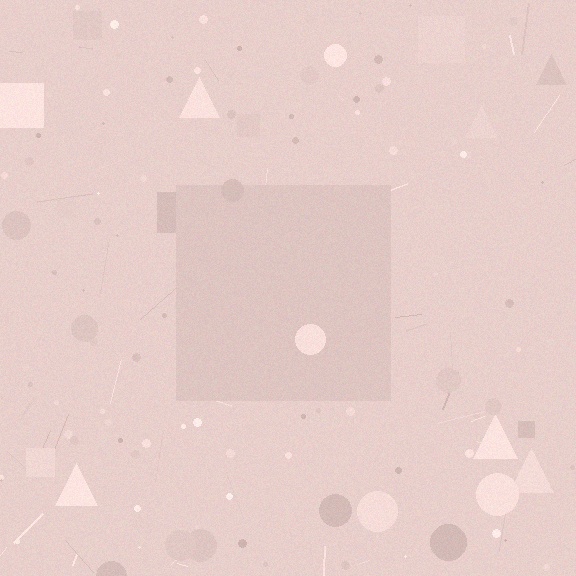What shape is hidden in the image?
A square is hidden in the image.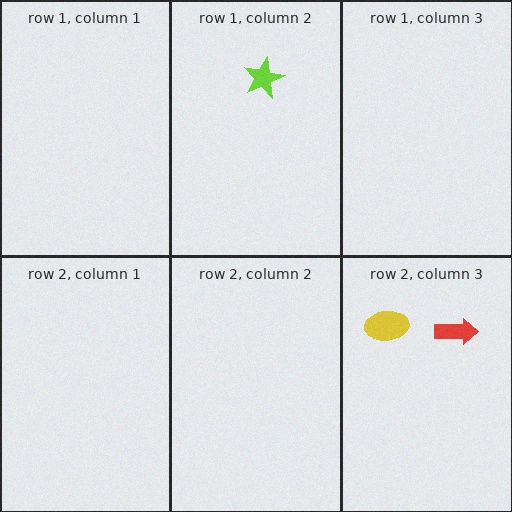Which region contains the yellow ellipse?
The row 2, column 3 region.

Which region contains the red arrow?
The row 2, column 3 region.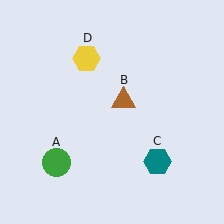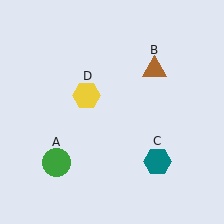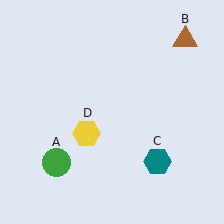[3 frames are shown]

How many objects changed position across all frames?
2 objects changed position: brown triangle (object B), yellow hexagon (object D).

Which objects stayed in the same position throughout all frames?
Green circle (object A) and teal hexagon (object C) remained stationary.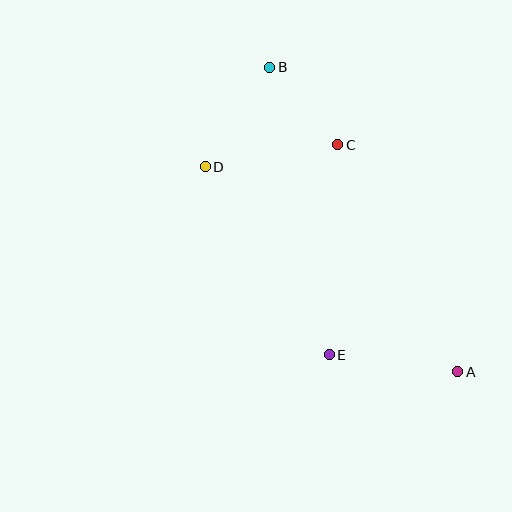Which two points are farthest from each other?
Points A and B are farthest from each other.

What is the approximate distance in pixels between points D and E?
The distance between D and E is approximately 225 pixels.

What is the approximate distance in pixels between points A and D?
The distance between A and D is approximately 325 pixels.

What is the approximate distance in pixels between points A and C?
The distance between A and C is approximately 257 pixels.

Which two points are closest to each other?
Points B and C are closest to each other.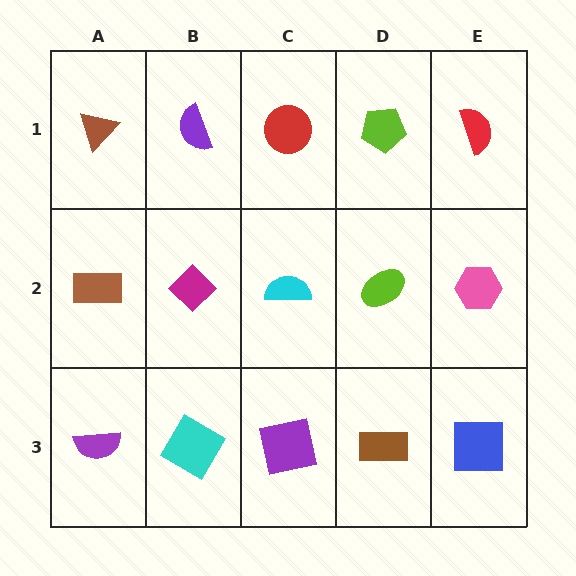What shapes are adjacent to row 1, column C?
A cyan semicircle (row 2, column C), a purple semicircle (row 1, column B), a lime pentagon (row 1, column D).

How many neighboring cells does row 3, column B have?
3.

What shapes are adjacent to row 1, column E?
A pink hexagon (row 2, column E), a lime pentagon (row 1, column D).